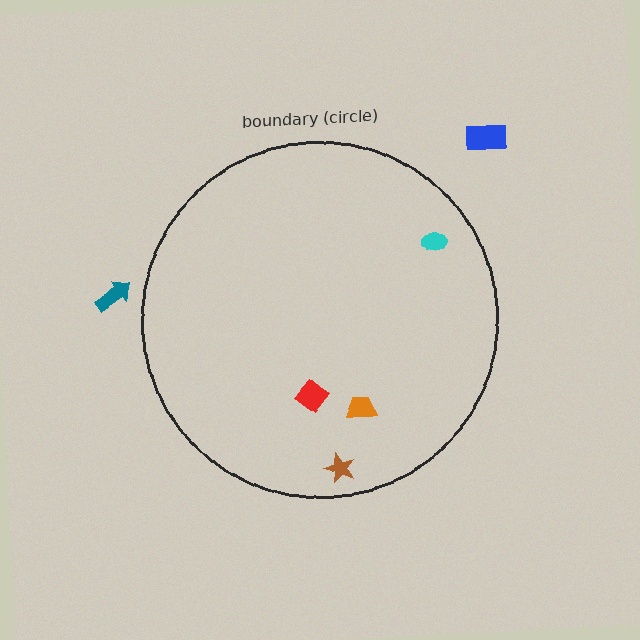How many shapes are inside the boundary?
4 inside, 2 outside.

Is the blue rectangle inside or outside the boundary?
Outside.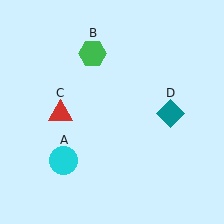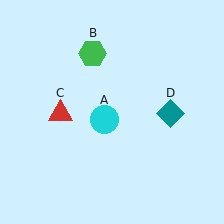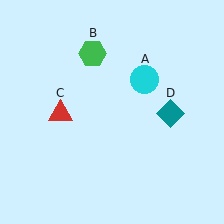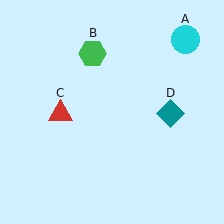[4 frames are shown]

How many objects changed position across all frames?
1 object changed position: cyan circle (object A).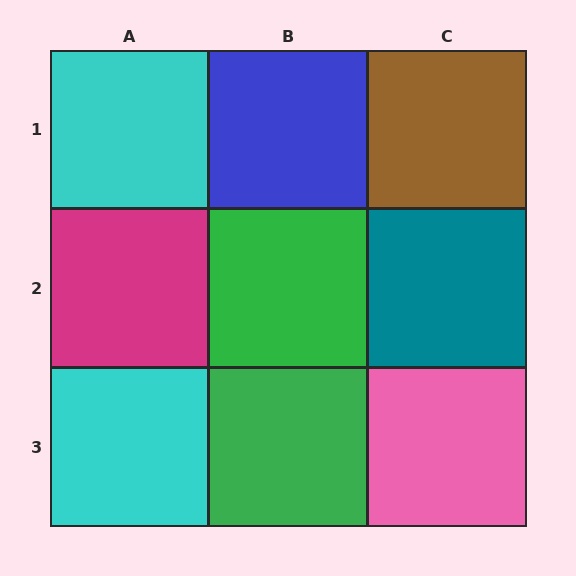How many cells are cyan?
2 cells are cyan.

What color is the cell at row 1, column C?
Brown.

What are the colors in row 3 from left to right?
Cyan, green, pink.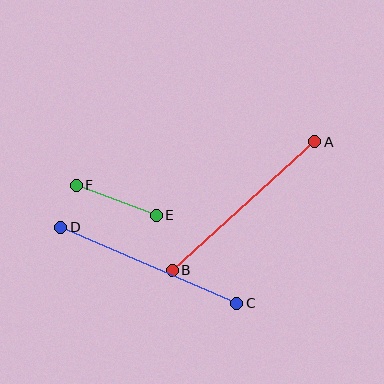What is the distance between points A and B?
The distance is approximately 192 pixels.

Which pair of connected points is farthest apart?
Points A and B are farthest apart.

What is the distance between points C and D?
The distance is approximately 192 pixels.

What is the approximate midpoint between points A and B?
The midpoint is at approximately (244, 206) pixels.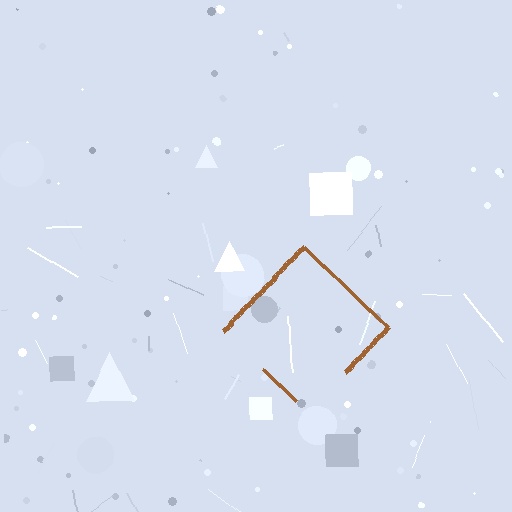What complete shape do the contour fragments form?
The contour fragments form a diamond.